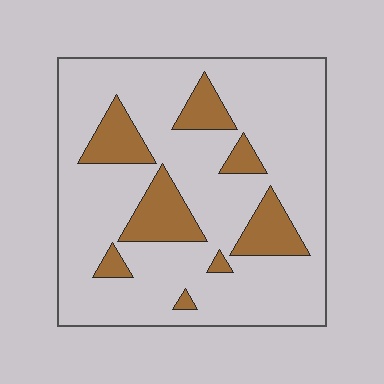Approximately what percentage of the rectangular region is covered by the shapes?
Approximately 20%.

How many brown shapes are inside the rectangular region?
8.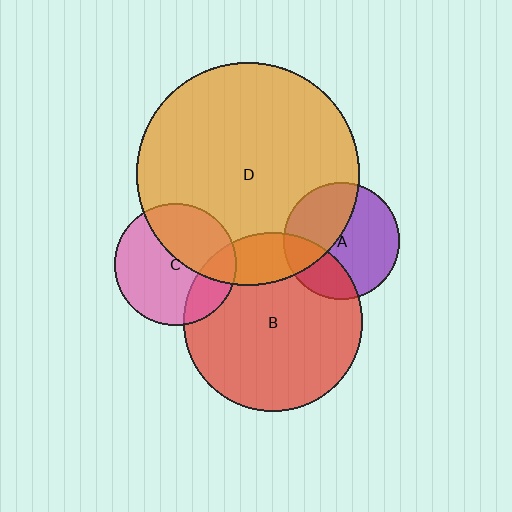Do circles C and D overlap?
Yes.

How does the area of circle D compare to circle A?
Approximately 3.6 times.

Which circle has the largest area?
Circle D (orange).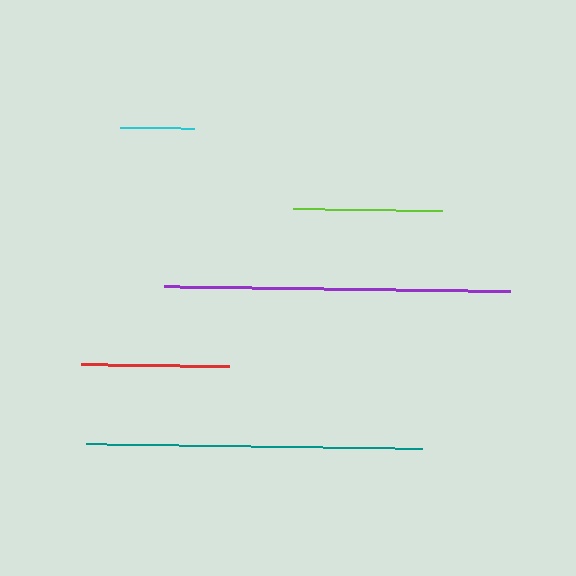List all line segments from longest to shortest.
From longest to shortest: purple, teal, lime, red, cyan.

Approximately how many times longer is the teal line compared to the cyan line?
The teal line is approximately 4.5 times the length of the cyan line.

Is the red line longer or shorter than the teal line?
The teal line is longer than the red line.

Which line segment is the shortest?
The cyan line is the shortest at approximately 74 pixels.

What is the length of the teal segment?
The teal segment is approximately 335 pixels long.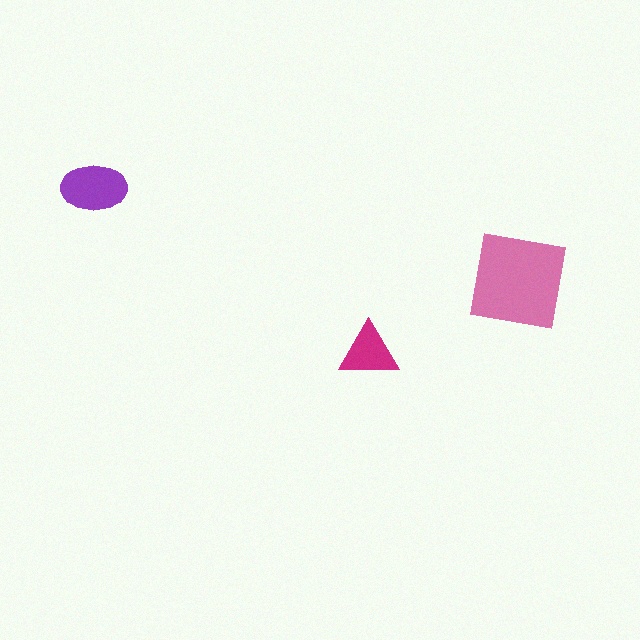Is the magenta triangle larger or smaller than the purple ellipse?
Smaller.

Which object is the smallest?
The magenta triangle.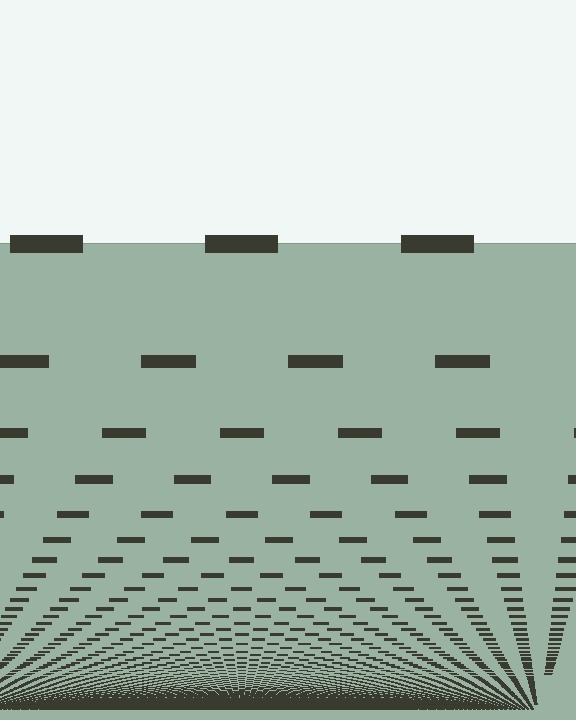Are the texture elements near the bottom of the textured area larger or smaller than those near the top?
Smaller. The gradient is inverted — elements near the bottom are smaller and denser.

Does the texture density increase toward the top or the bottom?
Density increases toward the bottom.